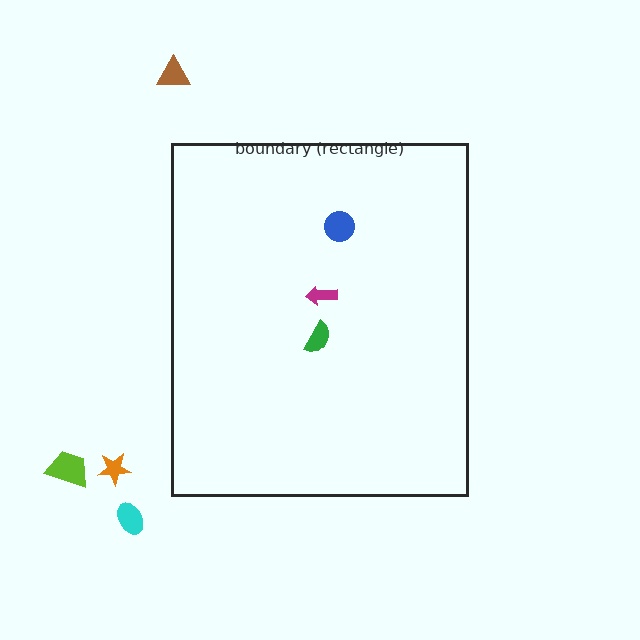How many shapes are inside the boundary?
3 inside, 4 outside.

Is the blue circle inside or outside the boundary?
Inside.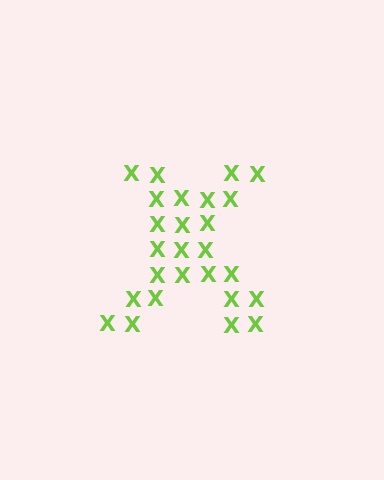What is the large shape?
The large shape is the letter X.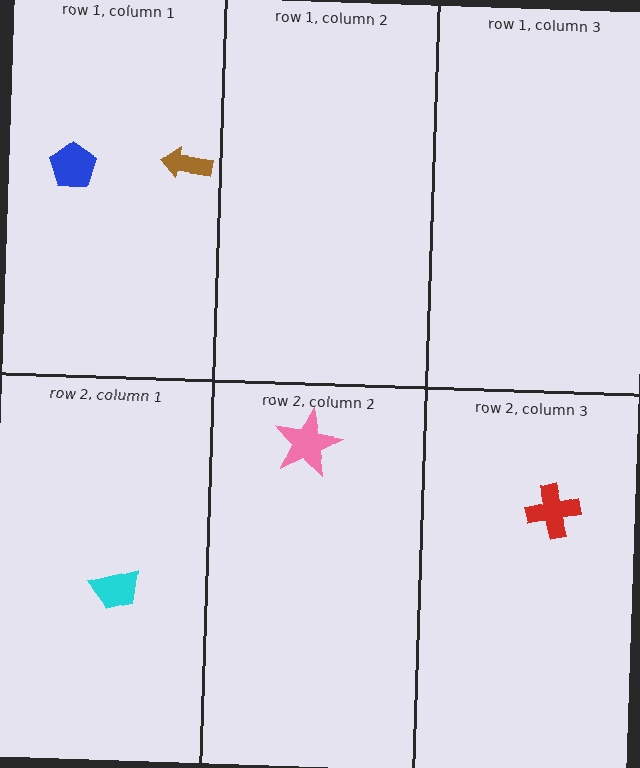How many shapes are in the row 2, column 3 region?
1.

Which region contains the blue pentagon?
The row 1, column 1 region.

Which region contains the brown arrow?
The row 1, column 1 region.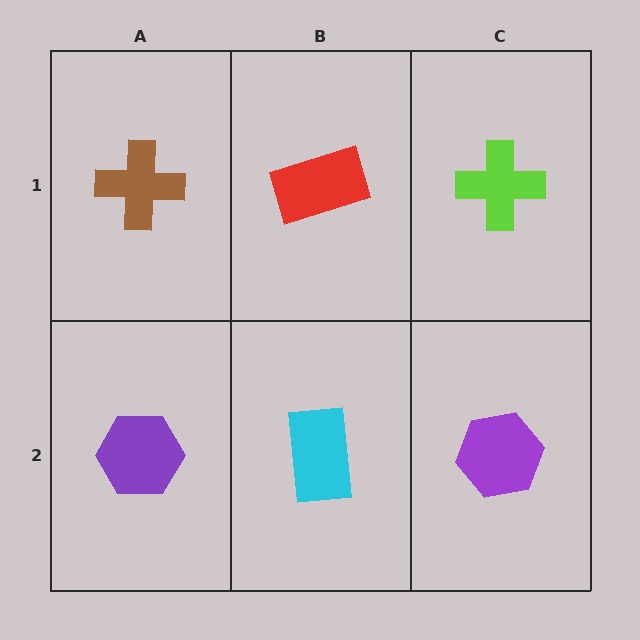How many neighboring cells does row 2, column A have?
2.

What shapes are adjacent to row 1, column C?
A purple hexagon (row 2, column C), a red rectangle (row 1, column B).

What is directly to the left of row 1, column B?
A brown cross.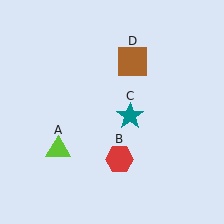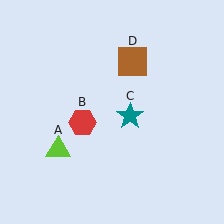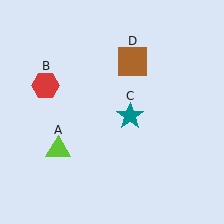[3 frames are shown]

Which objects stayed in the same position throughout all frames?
Lime triangle (object A) and teal star (object C) and brown square (object D) remained stationary.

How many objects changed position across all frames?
1 object changed position: red hexagon (object B).